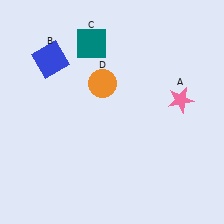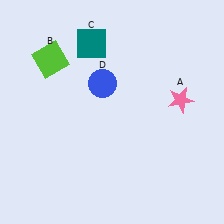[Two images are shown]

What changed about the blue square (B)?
In Image 1, B is blue. In Image 2, it changed to lime.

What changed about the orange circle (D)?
In Image 1, D is orange. In Image 2, it changed to blue.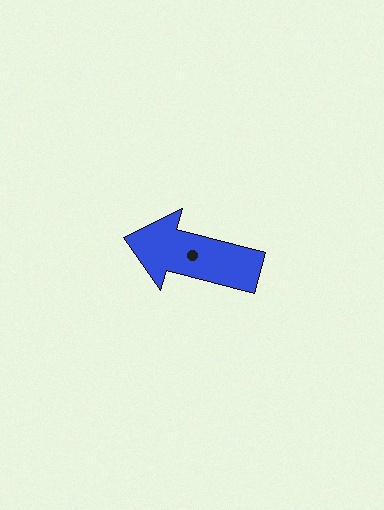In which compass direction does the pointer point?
West.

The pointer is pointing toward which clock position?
Roughly 9 o'clock.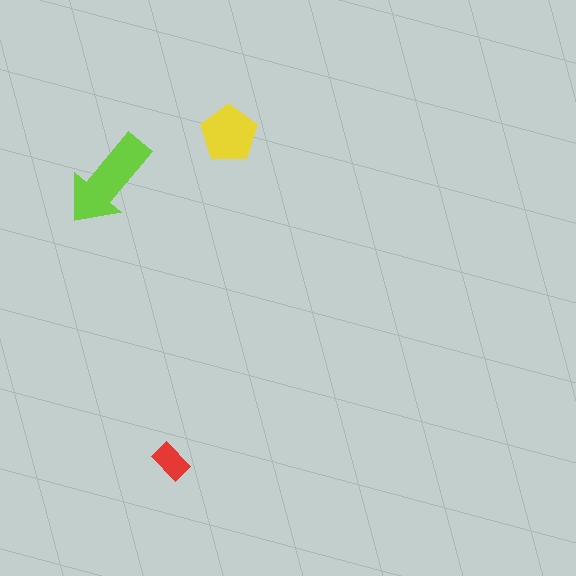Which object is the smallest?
The red rectangle.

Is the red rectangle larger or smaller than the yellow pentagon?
Smaller.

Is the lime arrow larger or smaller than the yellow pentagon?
Larger.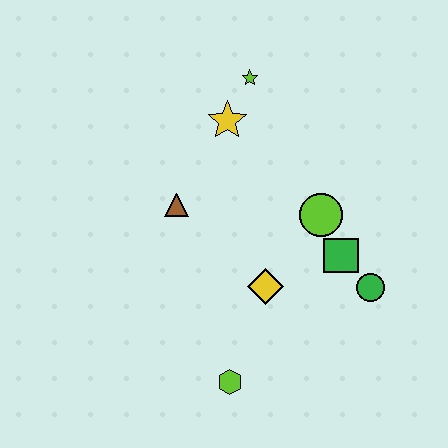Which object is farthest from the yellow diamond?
The lime star is farthest from the yellow diamond.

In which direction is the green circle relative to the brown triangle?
The green circle is to the right of the brown triangle.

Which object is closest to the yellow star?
The lime star is closest to the yellow star.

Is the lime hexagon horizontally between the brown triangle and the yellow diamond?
Yes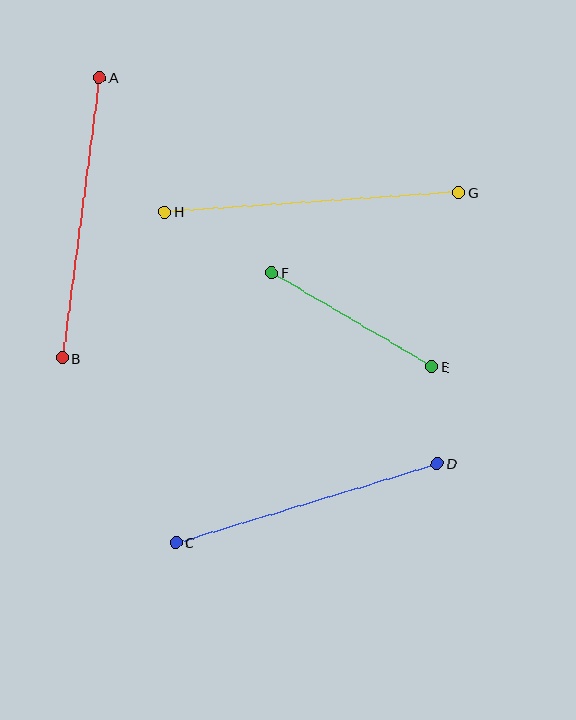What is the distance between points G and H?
The distance is approximately 294 pixels.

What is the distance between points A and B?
The distance is approximately 283 pixels.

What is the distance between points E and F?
The distance is approximately 186 pixels.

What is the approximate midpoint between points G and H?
The midpoint is at approximately (312, 202) pixels.